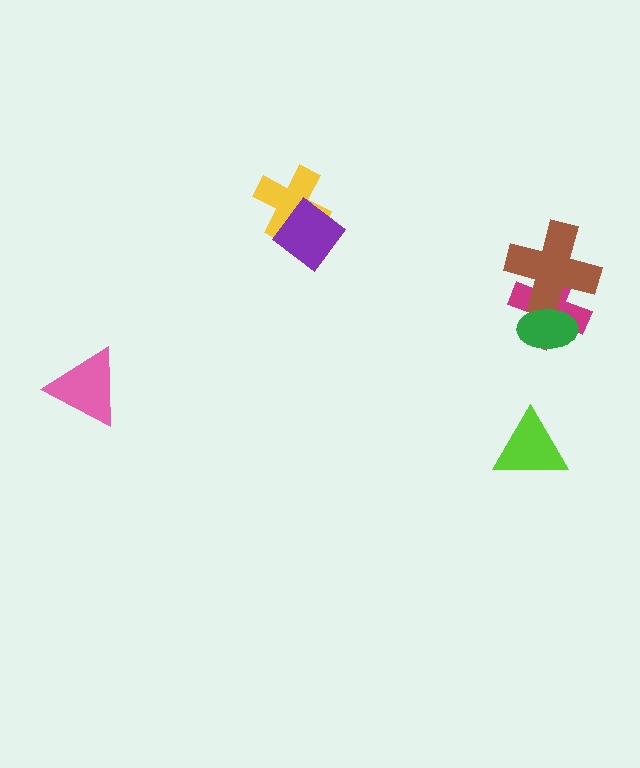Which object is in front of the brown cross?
The green ellipse is in front of the brown cross.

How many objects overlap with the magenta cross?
2 objects overlap with the magenta cross.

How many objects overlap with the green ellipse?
2 objects overlap with the green ellipse.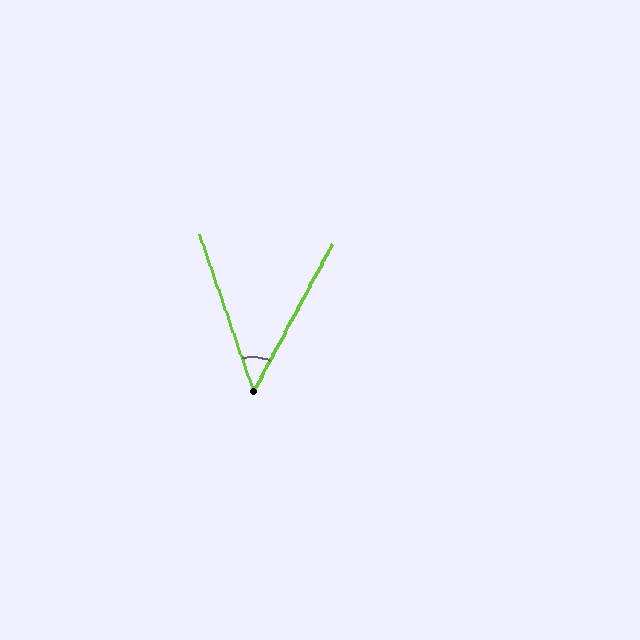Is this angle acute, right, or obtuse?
It is acute.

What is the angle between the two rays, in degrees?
Approximately 47 degrees.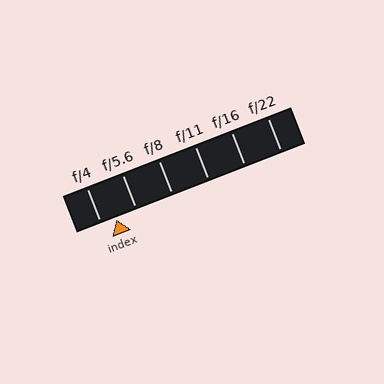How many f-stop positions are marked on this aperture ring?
There are 6 f-stop positions marked.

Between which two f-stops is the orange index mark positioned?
The index mark is between f/4 and f/5.6.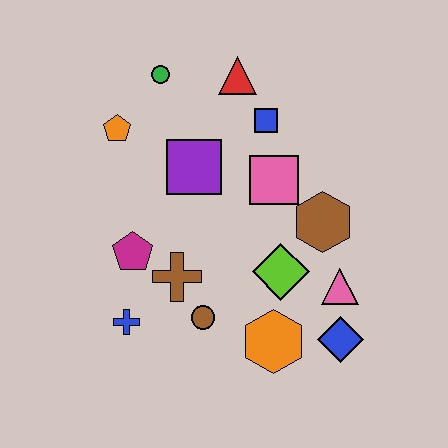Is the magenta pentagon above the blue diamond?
Yes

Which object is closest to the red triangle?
The blue square is closest to the red triangle.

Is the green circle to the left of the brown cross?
Yes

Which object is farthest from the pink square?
The blue cross is farthest from the pink square.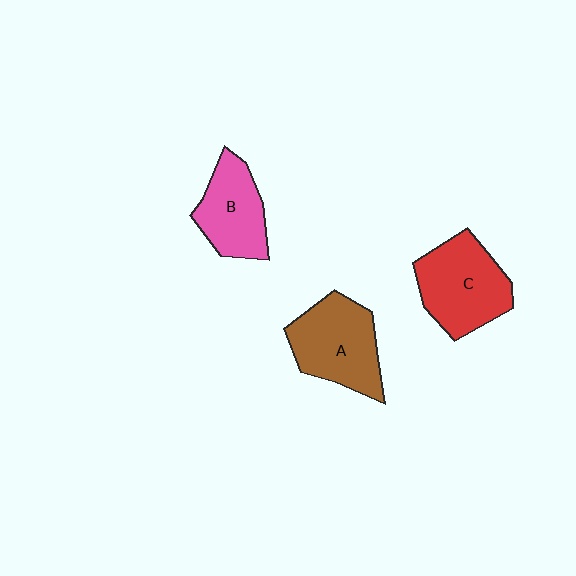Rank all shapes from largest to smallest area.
From largest to smallest: C (red), A (brown), B (pink).